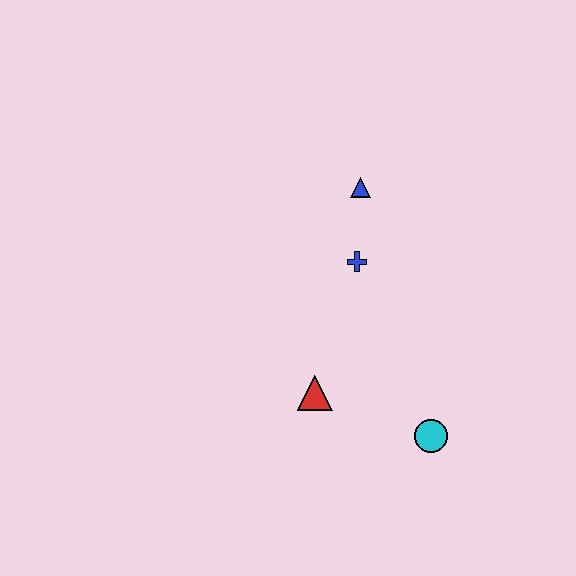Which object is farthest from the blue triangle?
The cyan circle is farthest from the blue triangle.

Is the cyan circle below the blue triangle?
Yes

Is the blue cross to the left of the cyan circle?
Yes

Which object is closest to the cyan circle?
The red triangle is closest to the cyan circle.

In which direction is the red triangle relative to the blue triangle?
The red triangle is below the blue triangle.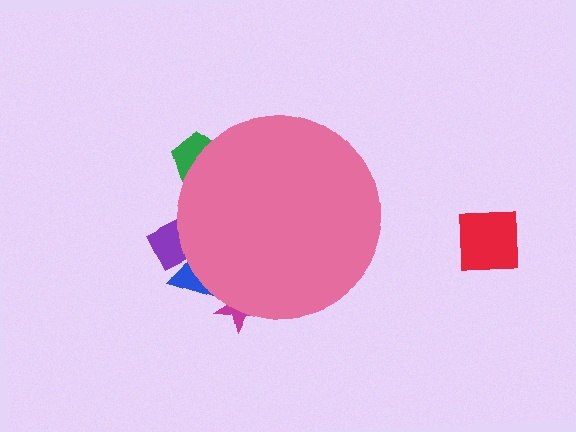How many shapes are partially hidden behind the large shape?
4 shapes are partially hidden.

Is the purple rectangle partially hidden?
Yes, the purple rectangle is partially hidden behind the pink circle.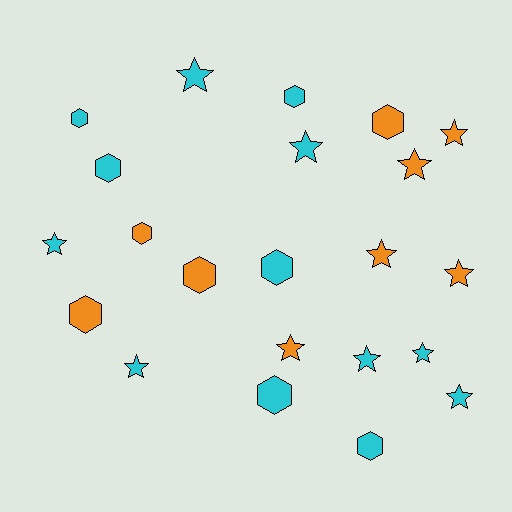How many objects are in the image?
There are 22 objects.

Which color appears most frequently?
Cyan, with 13 objects.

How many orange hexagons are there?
There are 4 orange hexagons.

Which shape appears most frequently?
Star, with 12 objects.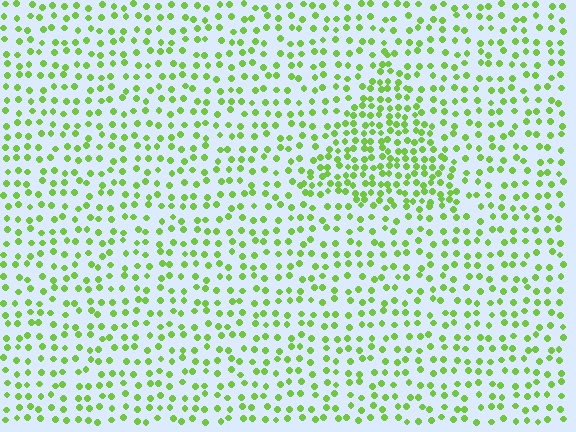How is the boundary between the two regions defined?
The boundary is defined by a change in element density (approximately 1.9x ratio). All elements are the same color, size, and shape.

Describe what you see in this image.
The image contains small lime elements arranged at two different densities. A triangle-shaped region is visible where the elements are more densely packed than the surrounding area.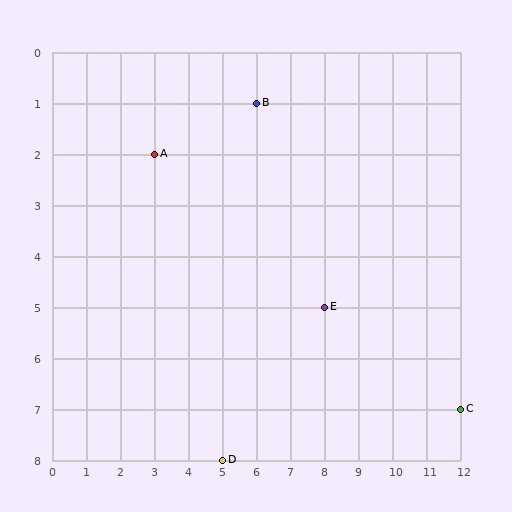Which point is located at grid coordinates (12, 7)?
Point C is at (12, 7).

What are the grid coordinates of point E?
Point E is at grid coordinates (8, 5).